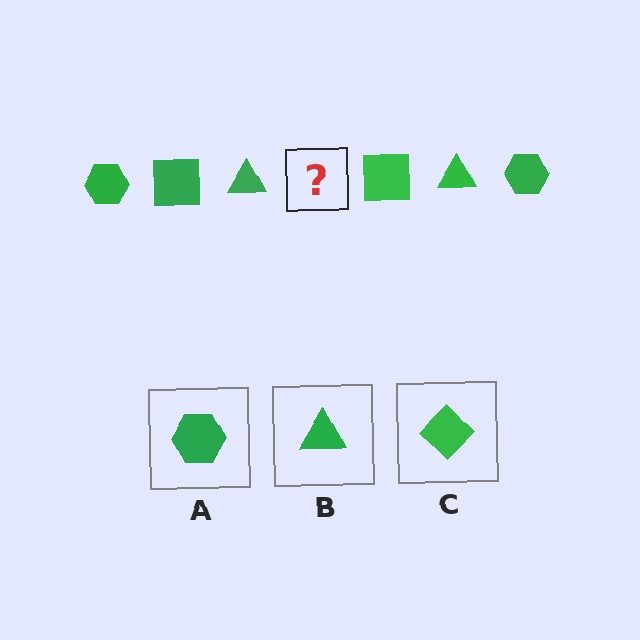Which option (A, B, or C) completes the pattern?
A.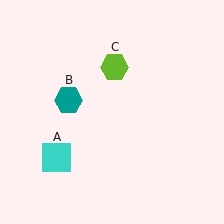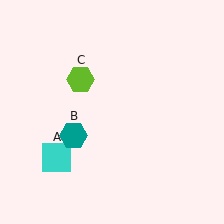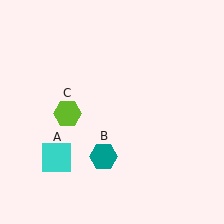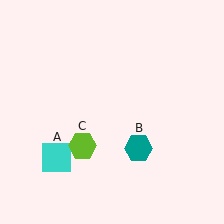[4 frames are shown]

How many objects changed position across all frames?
2 objects changed position: teal hexagon (object B), lime hexagon (object C).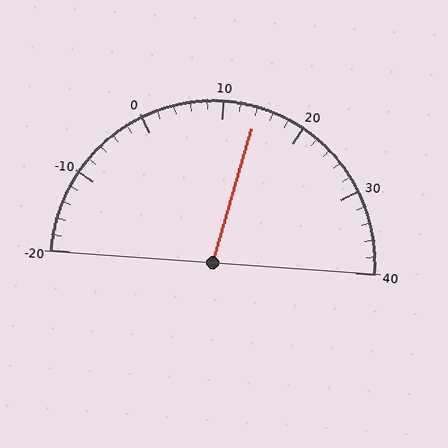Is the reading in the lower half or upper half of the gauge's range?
The reading is in the upper half of the range (-20 to 40).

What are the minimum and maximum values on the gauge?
The gauge ranges from -20 to 40.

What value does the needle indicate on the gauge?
The needle indicates approximately 14.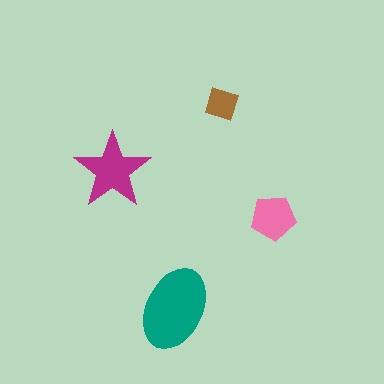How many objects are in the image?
There are 4 objects in the image.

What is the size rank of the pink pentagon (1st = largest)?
3rd.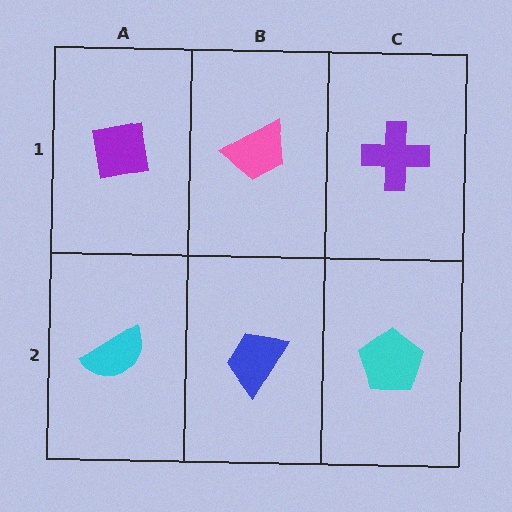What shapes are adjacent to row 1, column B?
A blue trapezoid (row 2, column B), a purple square (row 1, column A), a purple cross (row 1, column C).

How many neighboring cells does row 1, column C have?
2.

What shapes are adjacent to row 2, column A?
A purple square (row 1, column A), a blue trapezoid (row 2, column B).